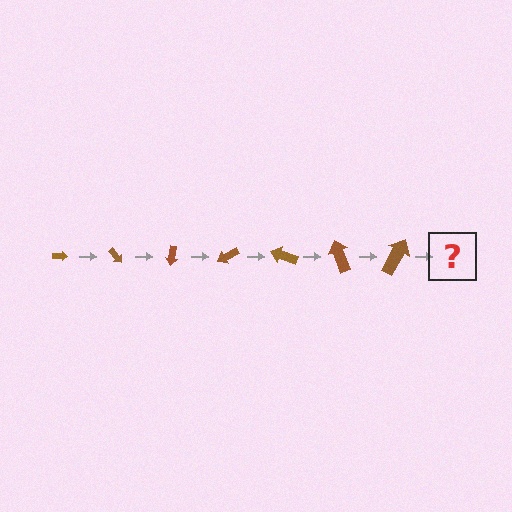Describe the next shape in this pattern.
It should be an arrow, larger than the previous one and rotated 350 degrees from the start.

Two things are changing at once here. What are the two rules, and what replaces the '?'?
The two rules are that the arrow grows larger each step and it rotates 50 degrees each step. The '?' should be an arrow, larger than the previous one and rotated 350 degrees from the start.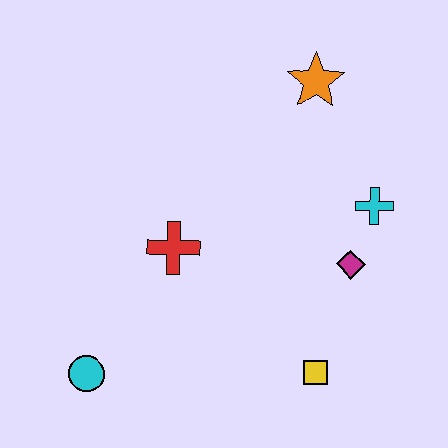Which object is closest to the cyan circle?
The red cross is closest to the cyan circle.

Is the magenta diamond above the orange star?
No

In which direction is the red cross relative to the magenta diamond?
The red cross is to the left of the magenta diamond.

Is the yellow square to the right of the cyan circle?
Yes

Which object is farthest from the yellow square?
The orange star is farthest from the yellow square.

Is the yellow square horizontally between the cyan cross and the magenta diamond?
No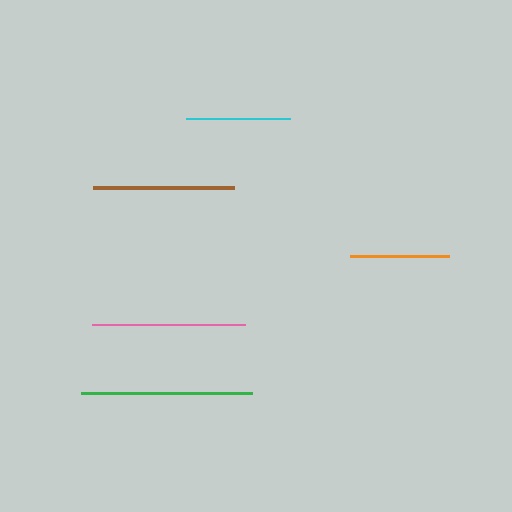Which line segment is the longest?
The green line is the longest at approximately 171 pixels.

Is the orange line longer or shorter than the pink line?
The pink line is longer than the orange line.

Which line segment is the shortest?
The orange line is the shortest at approximately 99 pixels.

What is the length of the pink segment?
The pink segment is approximately 153 pixels long.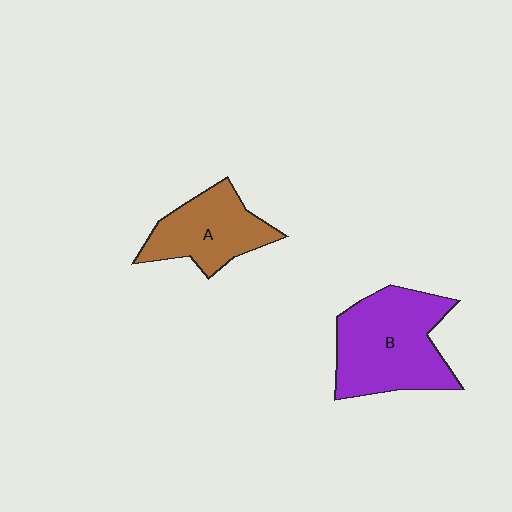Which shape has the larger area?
Shape B (purple).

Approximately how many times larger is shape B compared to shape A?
Approximately 1.5 times.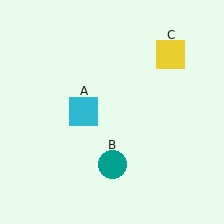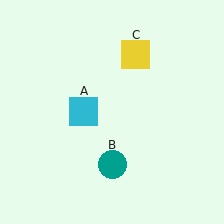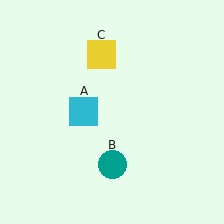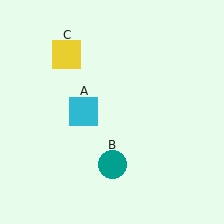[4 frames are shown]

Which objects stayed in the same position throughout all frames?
Cyan square (object A) and teal circle (object B) remained stationary.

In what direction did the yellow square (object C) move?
The yellow square (object C) moved left.